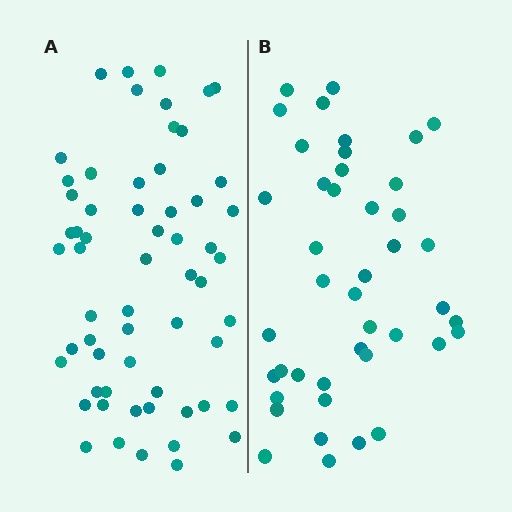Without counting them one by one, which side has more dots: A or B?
Region A (the left region) has more dots.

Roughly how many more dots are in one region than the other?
Region A has approximately 15 more dots than region B.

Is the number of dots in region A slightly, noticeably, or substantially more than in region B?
Region A has noticeably more, but not dramatically so. The ratio is roughly 1.4 to 1.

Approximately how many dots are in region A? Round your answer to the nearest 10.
About 60 dots.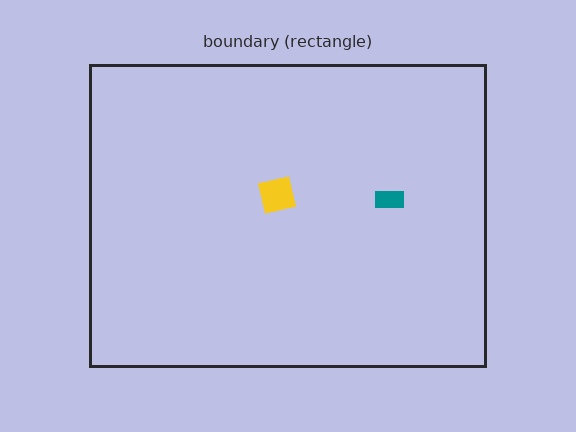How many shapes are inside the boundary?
2 inside, 0 outside.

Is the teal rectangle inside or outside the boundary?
Inside.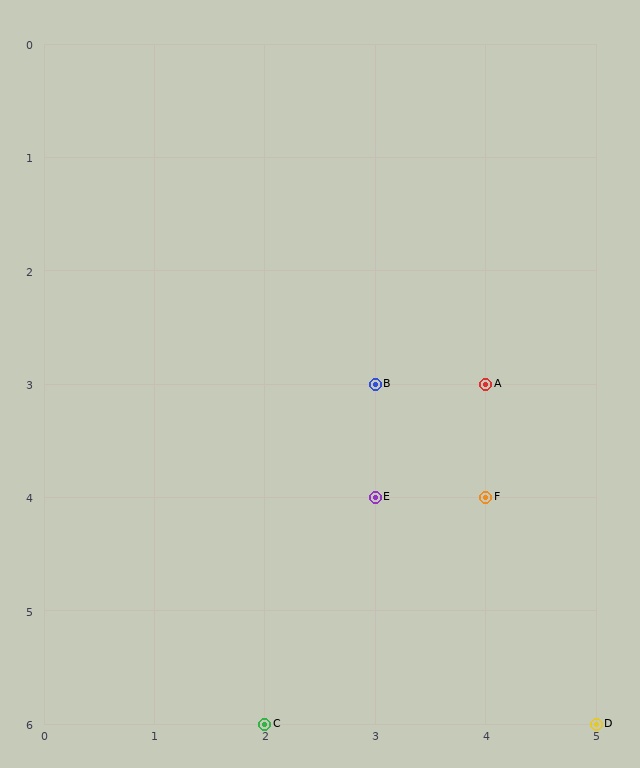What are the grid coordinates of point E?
Point E is at grid coordinates (3, 4).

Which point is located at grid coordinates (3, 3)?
Point B is at (3, 3).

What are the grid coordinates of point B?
Point B is at grid coordinates (3, 3).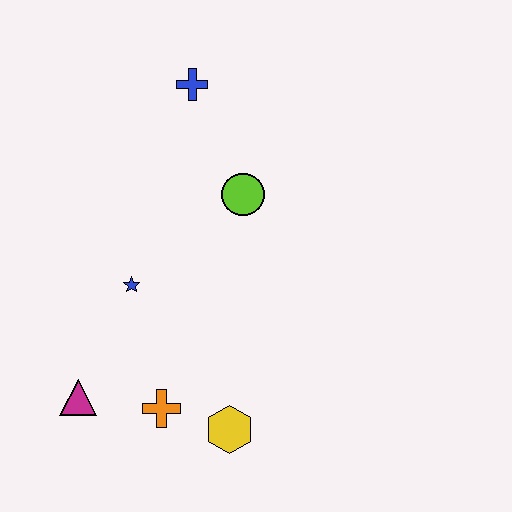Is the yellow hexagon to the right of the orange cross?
Yes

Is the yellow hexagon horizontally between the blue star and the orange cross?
No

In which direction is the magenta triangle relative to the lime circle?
The magenta triangle is below the lime circle.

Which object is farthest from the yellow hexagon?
The blue cross is farthest from the yellow hexagon.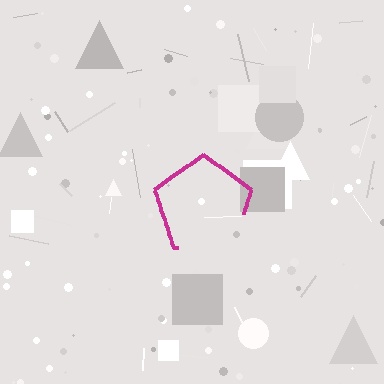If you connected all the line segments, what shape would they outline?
They would outline a pentagon.